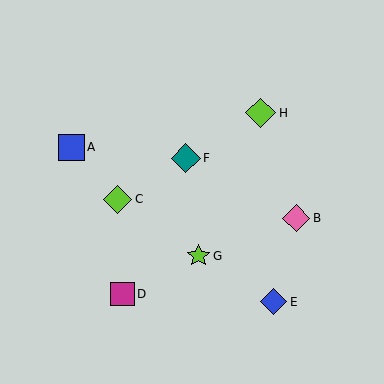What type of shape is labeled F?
Shape F is a teal diamond.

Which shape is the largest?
The lime diamond (labeled H) is the largest.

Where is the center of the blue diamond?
The center of the blue diamond is at (274, 302).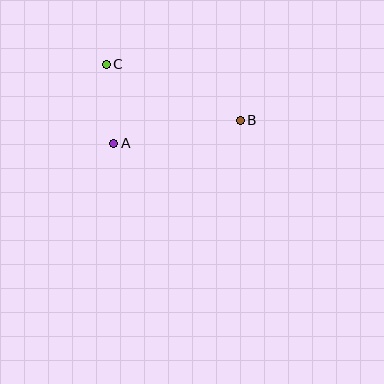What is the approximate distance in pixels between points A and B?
The distance between A and B is approximately 129 pixels.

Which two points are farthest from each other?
Points B and C are farthest from each other.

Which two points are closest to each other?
Points A and C are closest to each other.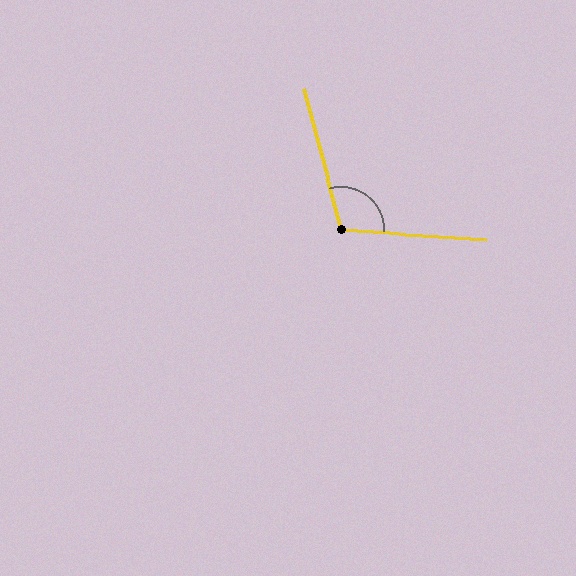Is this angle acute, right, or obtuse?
It is obtuse.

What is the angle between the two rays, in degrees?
Approximately 109 degrees.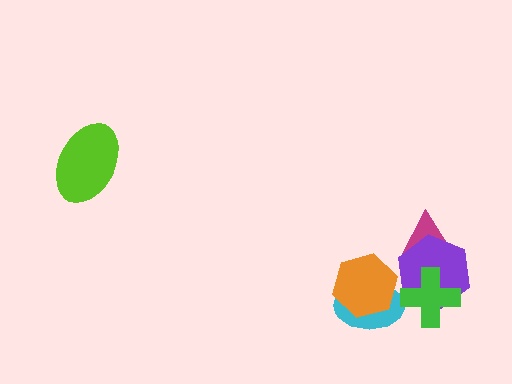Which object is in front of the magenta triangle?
The purple hexagon is in front of the magenta triangle.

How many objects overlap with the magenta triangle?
1 object overlaps with the magenta triangle.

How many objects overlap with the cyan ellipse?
1 object overlaps with the cyan ellipse.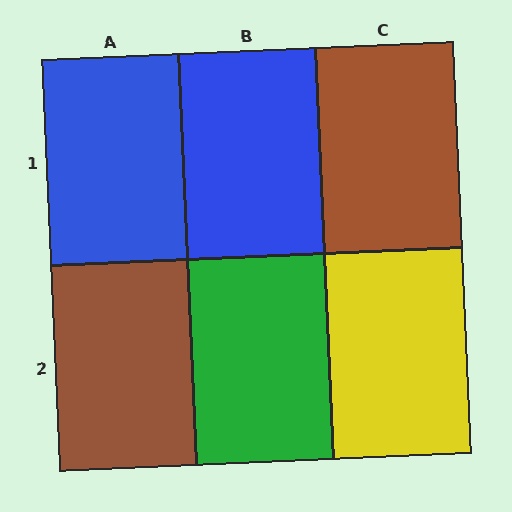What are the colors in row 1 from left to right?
Blue, blue, brown.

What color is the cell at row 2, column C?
Yellow.